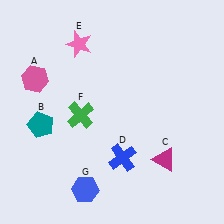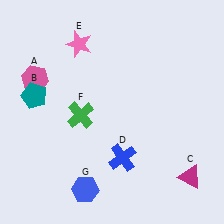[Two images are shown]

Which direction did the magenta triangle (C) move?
The magenta triangle (C) moved right.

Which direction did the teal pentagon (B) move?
The teal pentagon (B) moved up.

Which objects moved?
The objects that moved are: the teal pentagon (B), the magenta triangle (C).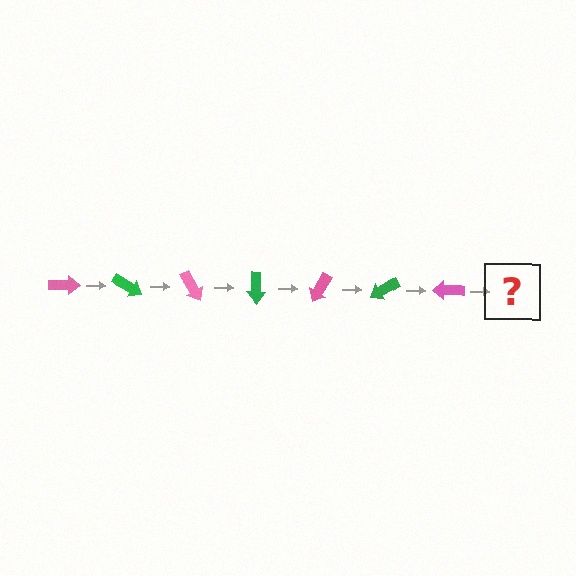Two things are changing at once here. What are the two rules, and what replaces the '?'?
The two rules are that it rotates 30 degrees each step and the color cycles through pink and green. The '?' should be a green arrow, rotated 210 degrees from the start.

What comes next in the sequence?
The next element should be a green arrow, rotated 210 degrees from the start.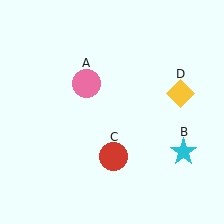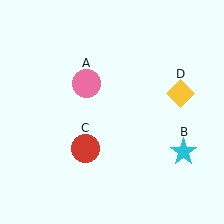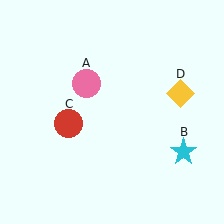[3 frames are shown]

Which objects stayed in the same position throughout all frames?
Pink circle (object A) and cyan star (object B) and yellow diamond (object D) remained stationary.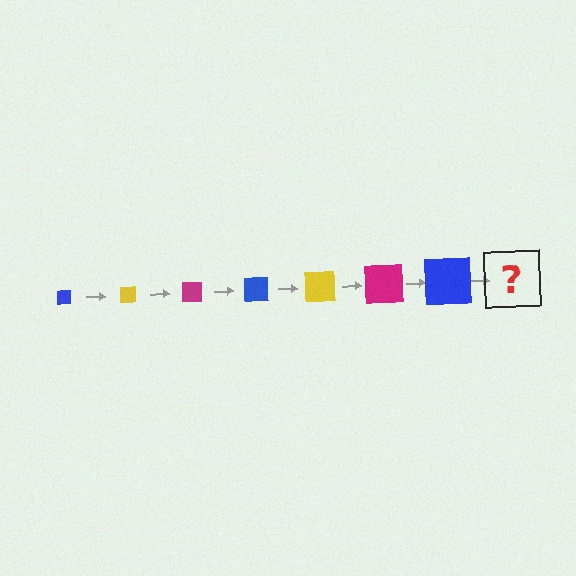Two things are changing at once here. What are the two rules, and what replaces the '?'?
The two rules are that the square grows larger each step and the color cycles through blue, yellow, and magenta. The '?' should be a yellow square, larger than the previous one.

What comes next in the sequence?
The next element should be a yellow square, larger than the previous one.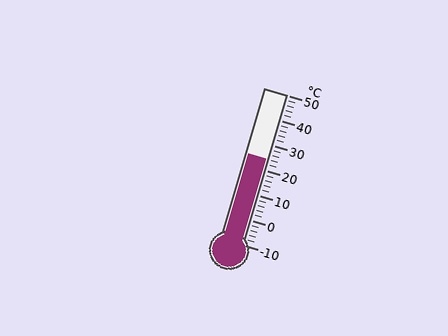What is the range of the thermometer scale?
The thermometer scale ranges from -10°C to 50°C.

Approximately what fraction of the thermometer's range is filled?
The thermometer is filled to approximately 55% of its range.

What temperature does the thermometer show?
The thermometer shows approximately 24°C.